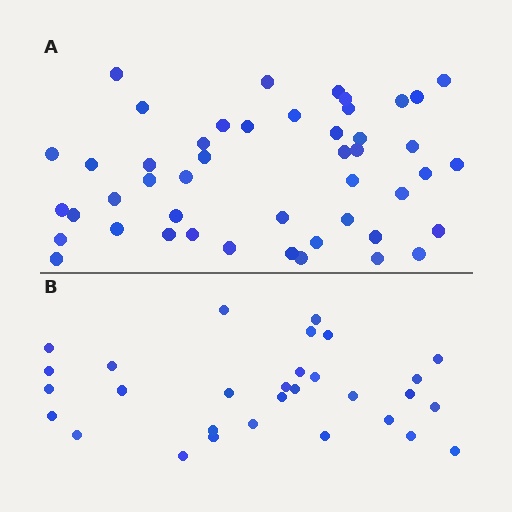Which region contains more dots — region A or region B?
Region A (the top region) has more dots.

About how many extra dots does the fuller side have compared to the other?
Region A has approximately 15 more dots than region B.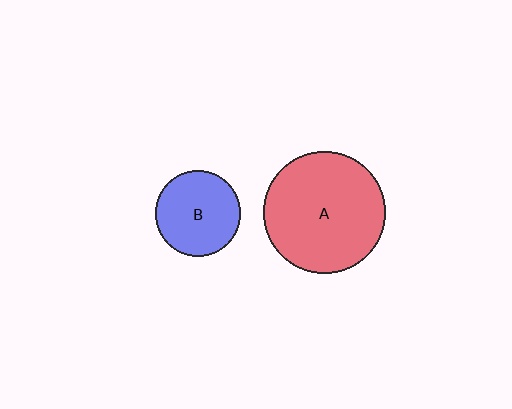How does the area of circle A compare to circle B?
Approximately 2.1 times.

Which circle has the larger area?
Circle A (red).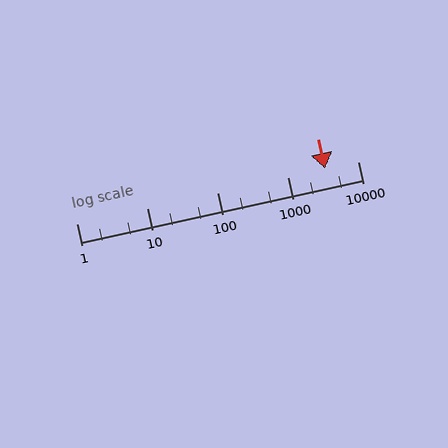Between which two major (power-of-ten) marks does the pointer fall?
The pointer is between 1000 and 10000.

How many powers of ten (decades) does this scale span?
The scale spans 4 decades, from 1 to 10000.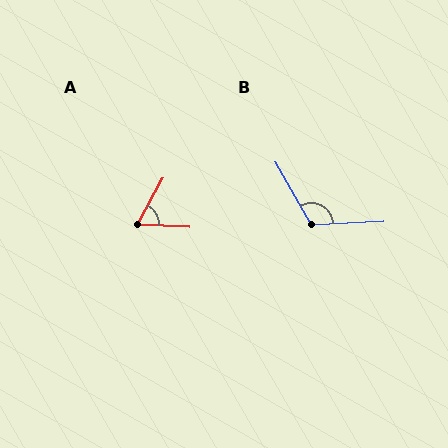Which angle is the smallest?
A, at approximately 64 degrees.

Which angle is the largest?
B, at approximately 117 degrees.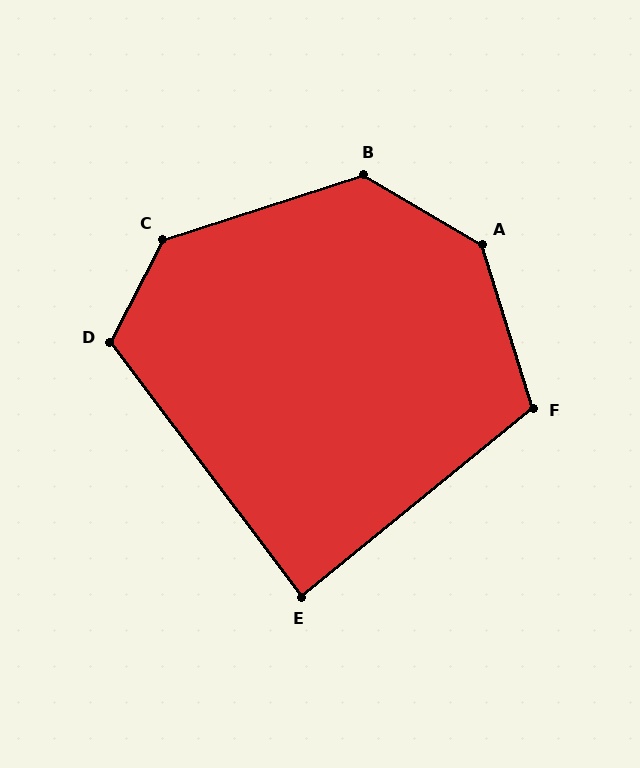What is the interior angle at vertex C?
Approximately 135 degrees (obtuse).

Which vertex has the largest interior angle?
A, at approximately 138 degrees.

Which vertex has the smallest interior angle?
E, at approximately 88 degrees.